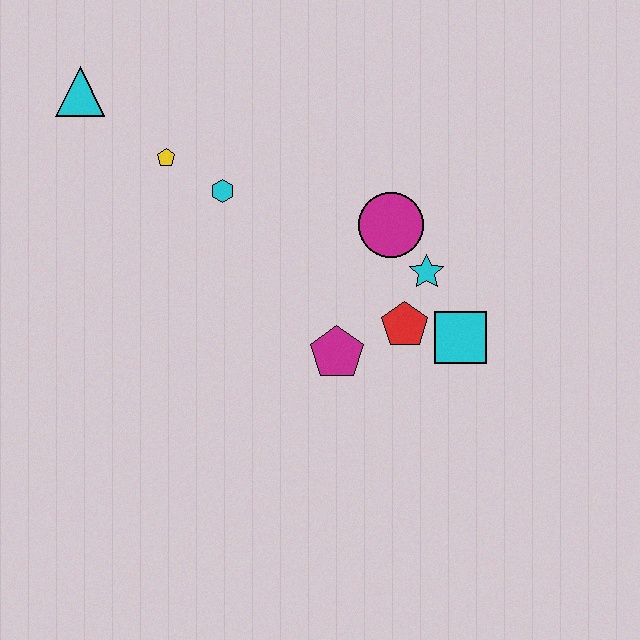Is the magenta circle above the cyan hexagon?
No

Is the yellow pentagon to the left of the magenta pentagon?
Yes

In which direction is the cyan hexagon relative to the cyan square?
The cyan hexagon is to the left of the cyan square.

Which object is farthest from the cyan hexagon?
The cyan square is farthest from the cyan hexagon.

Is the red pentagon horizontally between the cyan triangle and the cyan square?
Yes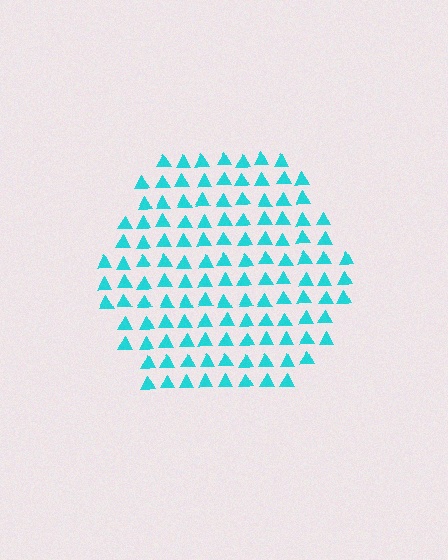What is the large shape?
The large shape is a hexagon.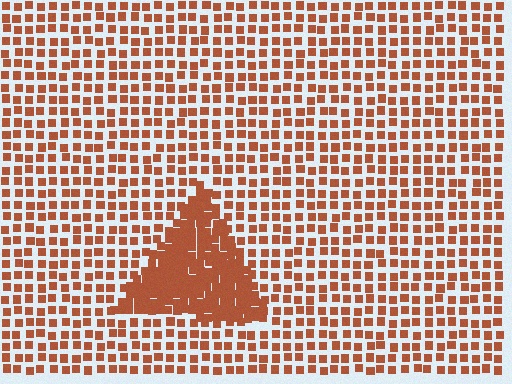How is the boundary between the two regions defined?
The boundary is defined by a change in element density (approximately 2.2x ratio). All elements are the same color, size, and shape.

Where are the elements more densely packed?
The elements are more densely packed inside the triangle boundary.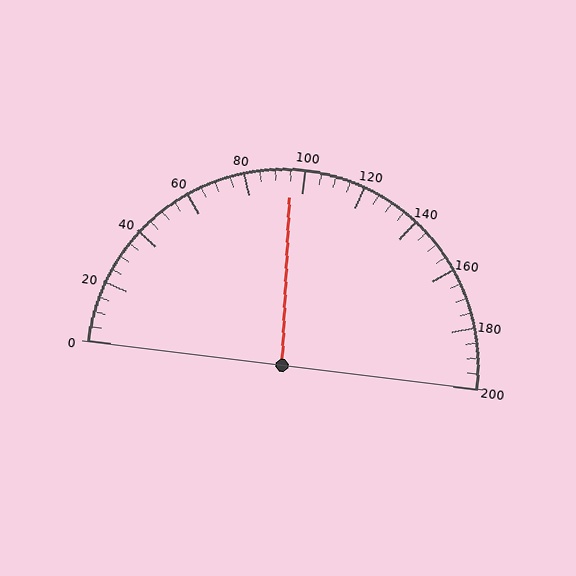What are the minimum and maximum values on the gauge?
The gauge ranges from 0 to 200.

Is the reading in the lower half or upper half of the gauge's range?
The reading is in the lower half of the range (0 to 200).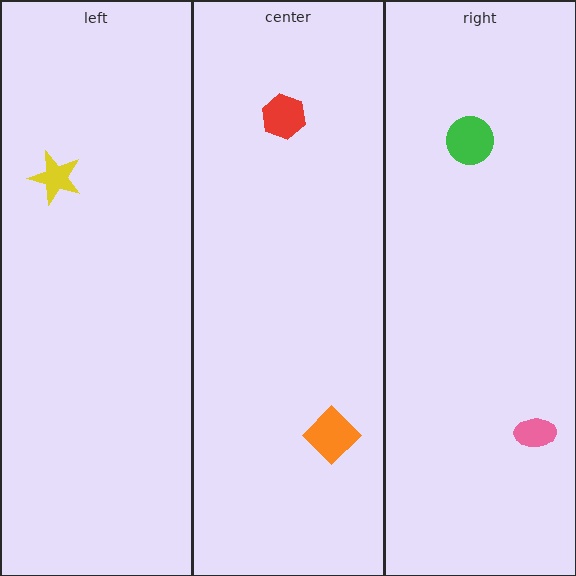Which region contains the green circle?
The right region.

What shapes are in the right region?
The pink ellipse, the green circle.